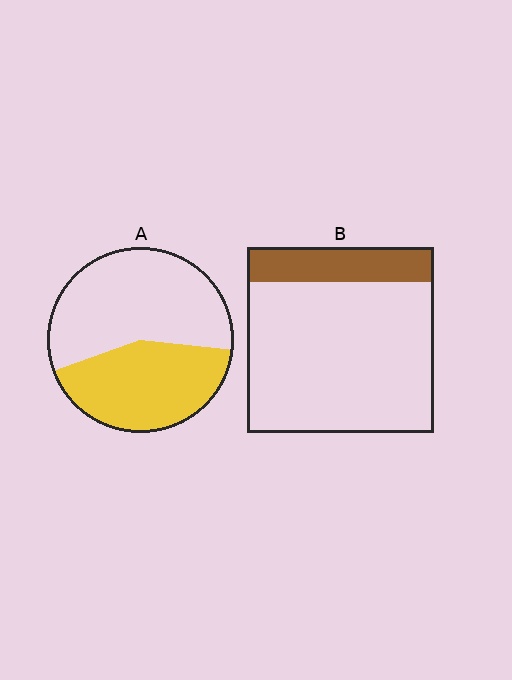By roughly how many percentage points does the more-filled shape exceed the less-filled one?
By roughly 25 percentage points (A over B).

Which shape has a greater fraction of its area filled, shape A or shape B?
Shape A.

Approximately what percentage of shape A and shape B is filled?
A is approximately 45% and B is approximately 20%.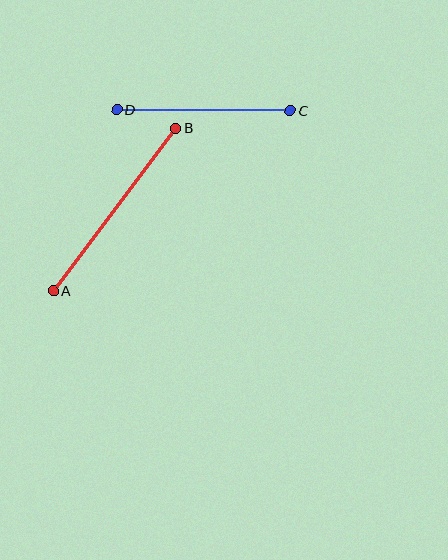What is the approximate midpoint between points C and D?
The midpoint is at approximately (204, 110) pixels.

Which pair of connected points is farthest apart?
Points A and B are farthest apart.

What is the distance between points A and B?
The distance is approximately 204 pixels.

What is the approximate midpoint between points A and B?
The midpoint is at approximately (115, 209) pixels.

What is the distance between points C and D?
The distance is approximately 173 pixels.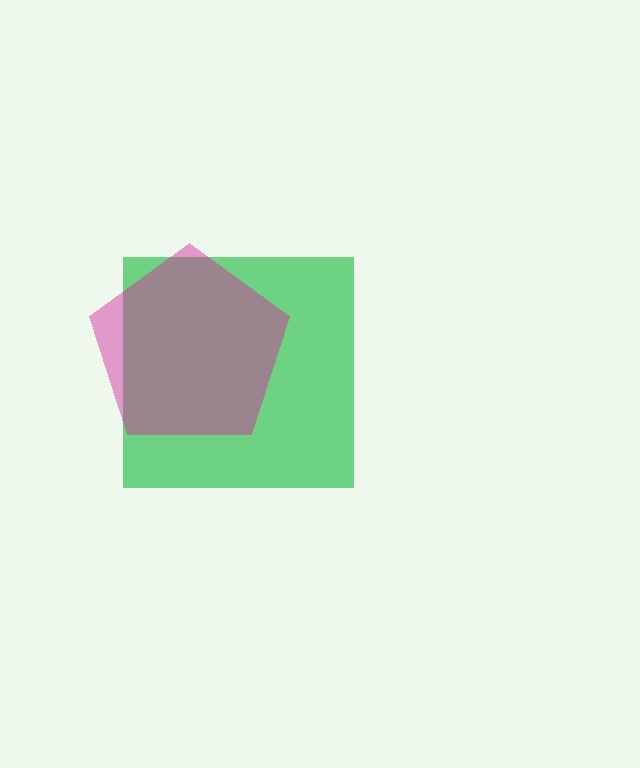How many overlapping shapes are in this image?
There are 2 overlapping shapes in the image.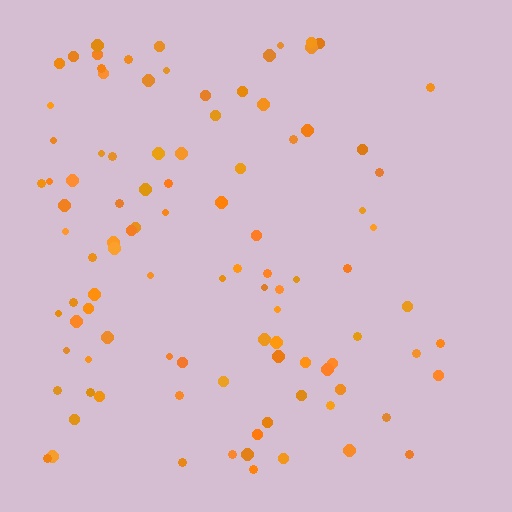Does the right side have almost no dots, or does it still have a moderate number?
Still a moderate number, just noticeably fewer than the left.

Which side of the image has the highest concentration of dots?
The left.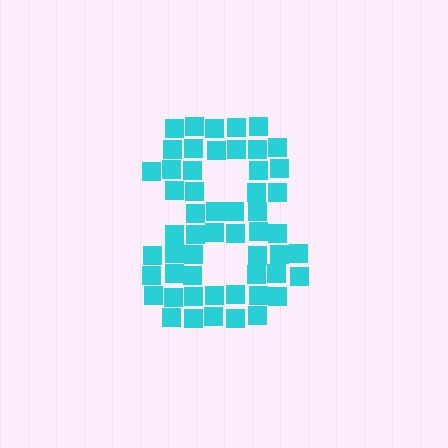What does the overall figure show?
The overall figure shows the digit 8.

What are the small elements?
The small elements are squares.